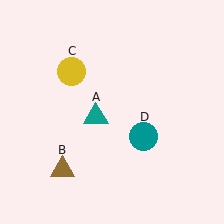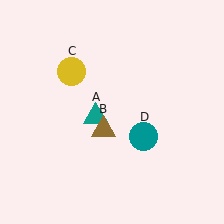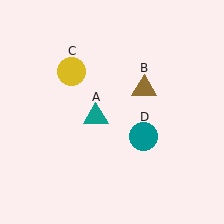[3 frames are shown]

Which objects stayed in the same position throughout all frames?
Teal triangle (object A) and yellow circle (object C) and teal circle (object D) remained stationary.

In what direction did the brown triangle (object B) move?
The brown triangle (object B) moved up and to the right.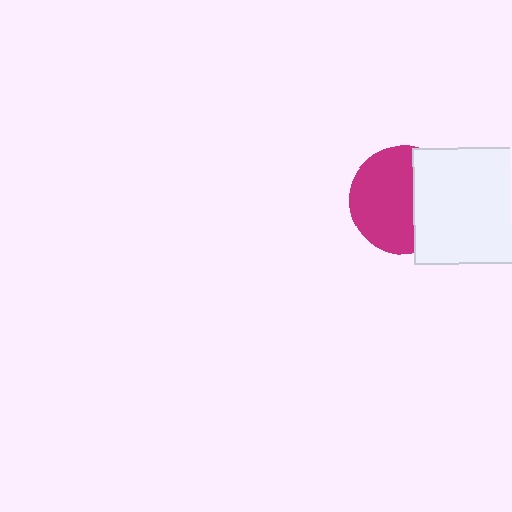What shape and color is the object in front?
The object in front is a white square.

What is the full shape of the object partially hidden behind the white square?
The partially hidden object is a magenta circle.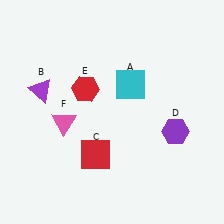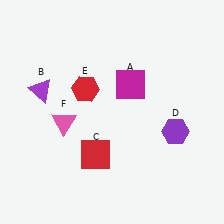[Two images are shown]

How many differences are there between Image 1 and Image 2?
There is 1 difference between the two images.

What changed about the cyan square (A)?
In Image 1, A is cyan. In Image 2, it changed to magenta.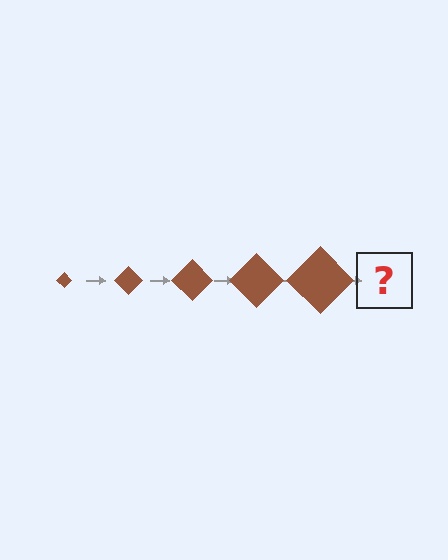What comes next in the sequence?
The next element should be a brown diamond, larger than the previous one.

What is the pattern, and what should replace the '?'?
The pattern is that the diamond gets progressively larger each step. The '?' should be a brown diamond, larger than the previous one.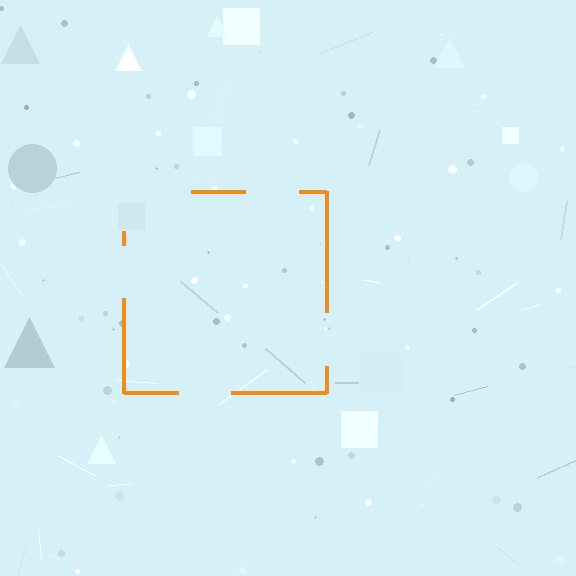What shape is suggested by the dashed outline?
The dashed outline suggests a square.